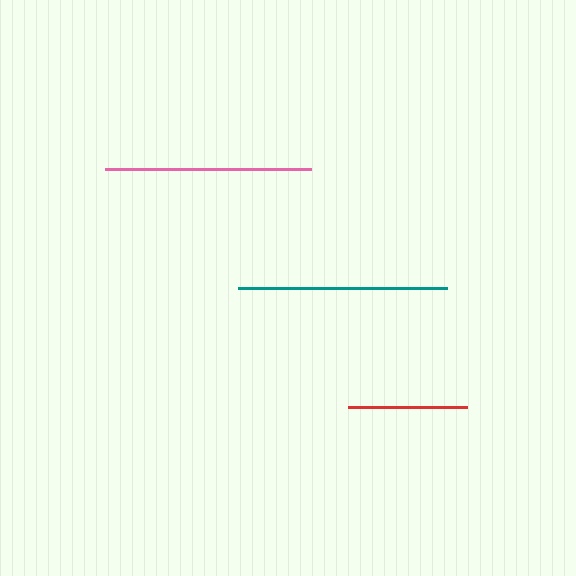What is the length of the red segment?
The red segment is approximately 118 pixels long.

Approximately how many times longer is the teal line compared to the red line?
The teal line is approximately 1.8 times the length of the red line.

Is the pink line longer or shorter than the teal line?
The teal line is longer than the pink line.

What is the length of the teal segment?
The teal segment is approximately 210 pixels long.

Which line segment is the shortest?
The red line is the shortest at approximately 118 pixels.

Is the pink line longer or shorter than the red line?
The pink line is longer than the red line.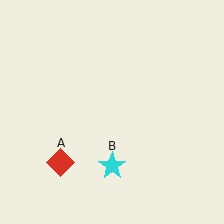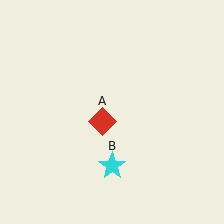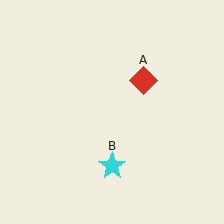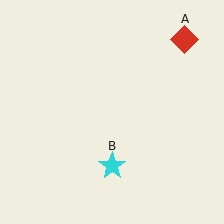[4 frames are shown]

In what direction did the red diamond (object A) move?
The red diamond (object A) moved up and to the right.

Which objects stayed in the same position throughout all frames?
Cyan star (object B) remained stationary.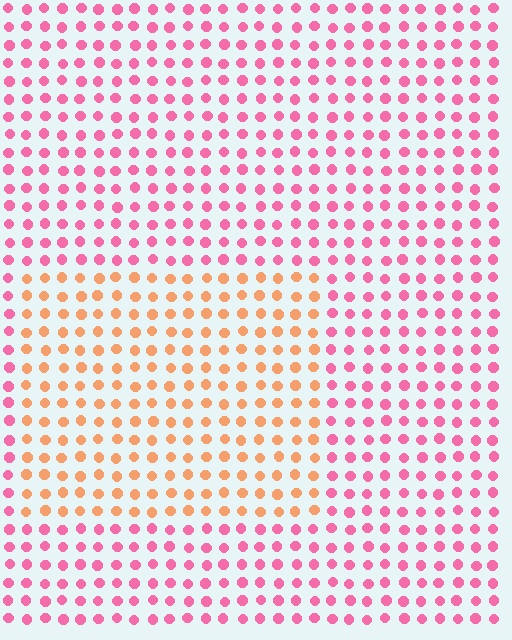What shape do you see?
I see a rectangle.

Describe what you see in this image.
The image is filled with small pink elements in a uniform arrangement. A rectangle-shaped region is visible where the elements are tinted to a slightly different hue, forming a subtle color boundary.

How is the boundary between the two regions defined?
The boundary is defined purely by a slight shift in hue (about 49 degrees). Spacing, size, and orientation are identical on both sides.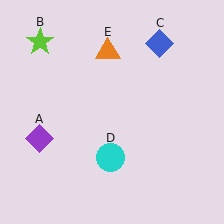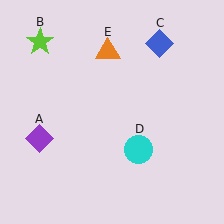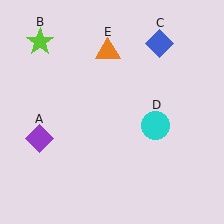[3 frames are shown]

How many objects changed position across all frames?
1 object changed position: cyan circle (object D).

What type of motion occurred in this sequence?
The cyan circle (object D) rotated counterclockwise around the center of the scene.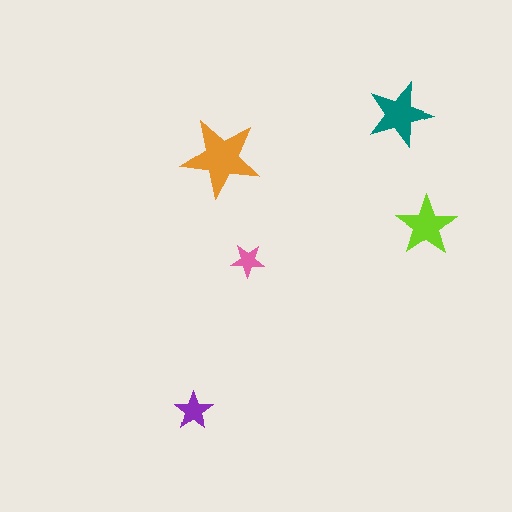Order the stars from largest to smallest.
the orange one, the teal one, the lime one, the purple one, the pink one.